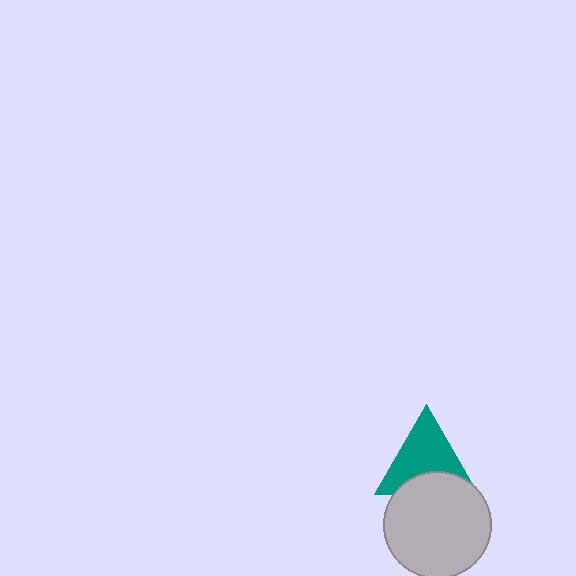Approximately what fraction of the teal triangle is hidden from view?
Roughly 32% of the teal triangle is hidden behind the light gray circle.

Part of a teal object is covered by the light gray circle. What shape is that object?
It is a triangle.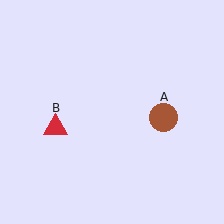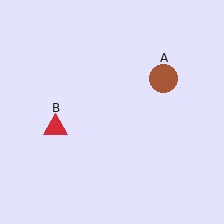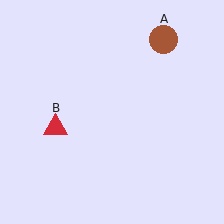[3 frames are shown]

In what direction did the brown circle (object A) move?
The brown circle (object A) moved up.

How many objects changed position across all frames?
1 object changed position: brown circle (object A).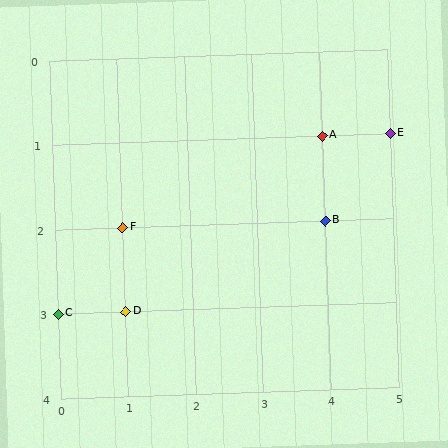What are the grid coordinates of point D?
Point D is at grid coordinates (1, 3).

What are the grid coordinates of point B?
Point B is at grid coordinates (4, 2).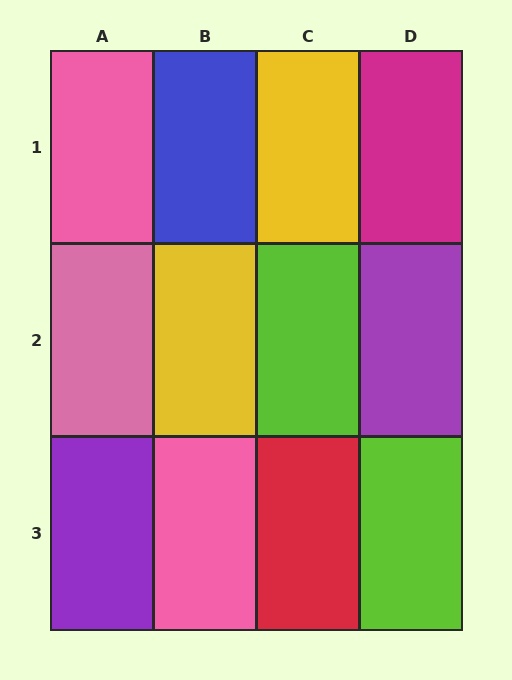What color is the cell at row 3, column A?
Purple.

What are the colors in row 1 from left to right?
Pink, blue, yellow, magenta.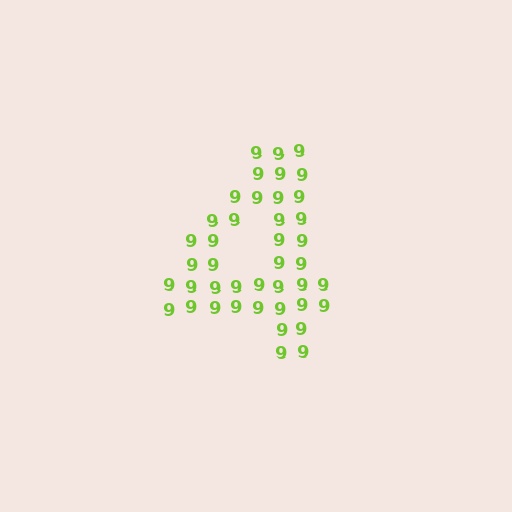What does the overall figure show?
The overall figure shows the digit 4.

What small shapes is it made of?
It is made of small digit 9's.